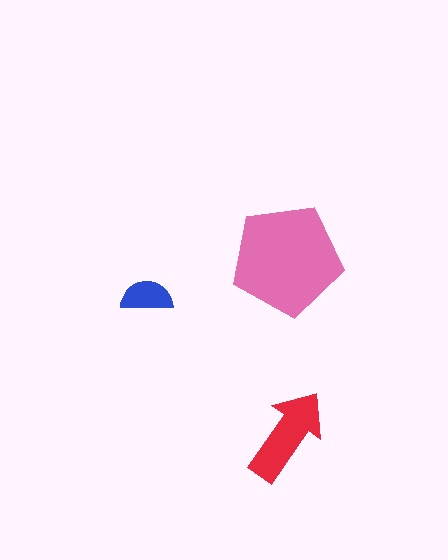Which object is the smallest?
The blue semicircle.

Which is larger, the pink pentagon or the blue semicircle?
The pink pentagon.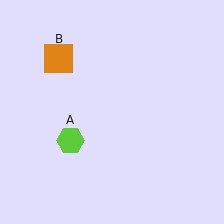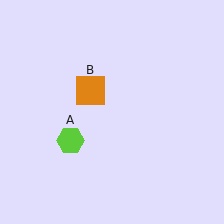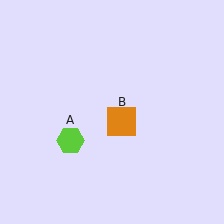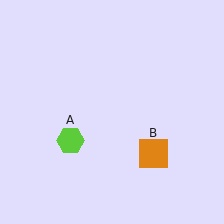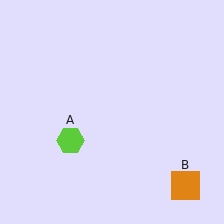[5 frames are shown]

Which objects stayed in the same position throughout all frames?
Lime hexagon (object A) remained stationary.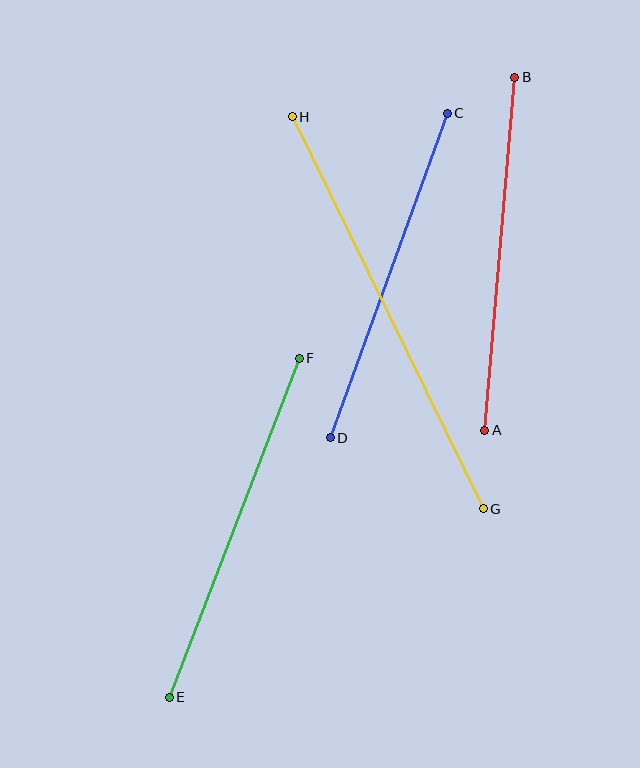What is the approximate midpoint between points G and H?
The midpoint is at approximately (388, 313) pixels.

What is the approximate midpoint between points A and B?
The midpoint is at approximately (500, 254) pixels.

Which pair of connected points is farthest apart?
Points G and H are farthest apart.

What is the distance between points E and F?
The distance is approximately 363 pixels.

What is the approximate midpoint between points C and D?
The midpoint is at approximately (389, 275) pixels.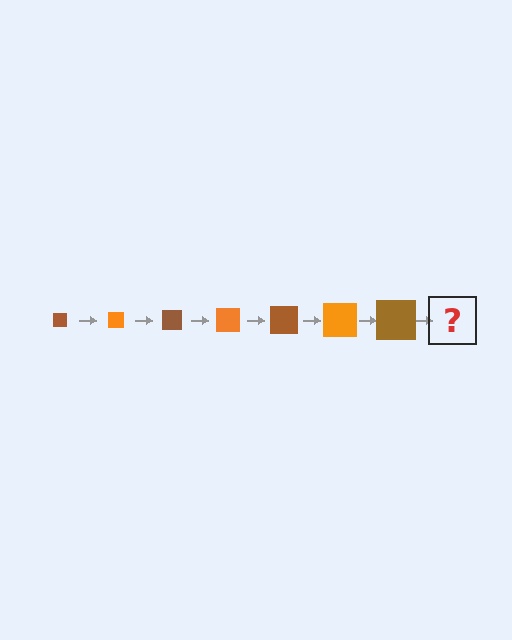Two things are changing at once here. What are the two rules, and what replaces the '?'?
The two rules are that the square grows larger each step and the color cycles through brown and orange. The '?' should be an orange square, larger than the previous one.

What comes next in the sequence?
The next element should be an orange square, larger than the previous one.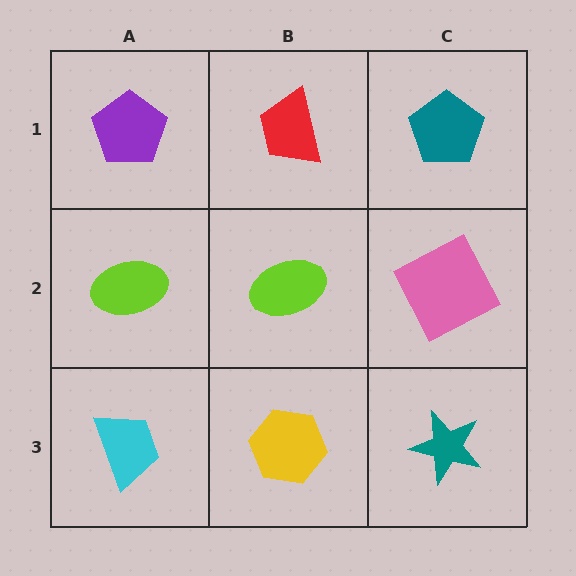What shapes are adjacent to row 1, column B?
A lime ellipse (row 2, column B), a purple pentagon (row 1, column A), a teal pentagon (row 1, column C).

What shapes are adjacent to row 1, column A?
A lime ellipse (row 2, column A), a red trapezoid (row 1, column B).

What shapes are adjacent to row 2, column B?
A red trapezoid (row 1, column B), a yellow hexagon (row 3, column B), a lime ellipse (row 2, column A), a pink square (row 2, column C).